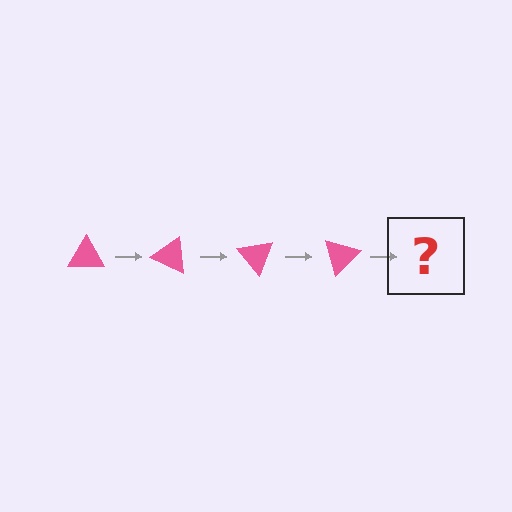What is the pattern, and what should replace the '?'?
The pattern is that the triangle rotates 25 degrees each step. The '?' should be a pink triangle rotated 100 degrees.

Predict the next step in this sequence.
The next step is a pink triangle rotated 100 degrees.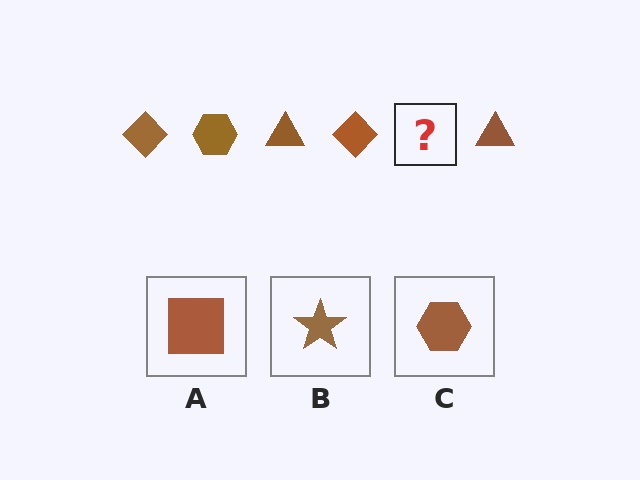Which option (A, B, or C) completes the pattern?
C.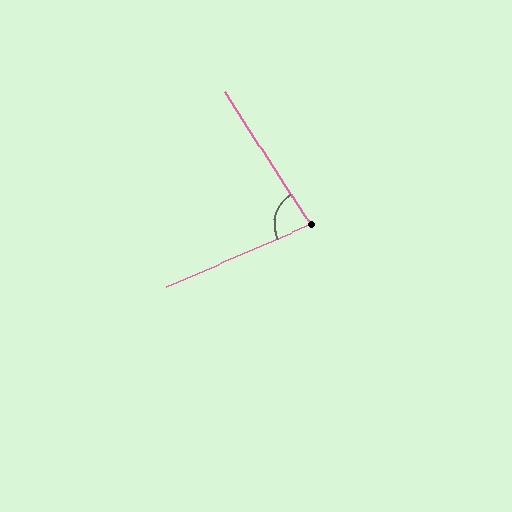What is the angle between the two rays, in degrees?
Approximately 81 degrees.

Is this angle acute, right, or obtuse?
It is acute.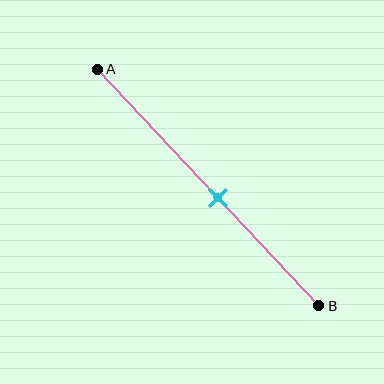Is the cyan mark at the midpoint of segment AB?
No, the mark is at about 55% from A, not at the 50% midpoint.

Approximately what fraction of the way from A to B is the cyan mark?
The cyan mark is approximately 55% of the way from A to B.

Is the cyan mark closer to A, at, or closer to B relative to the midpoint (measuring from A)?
The cyan mark is closer to point B than the midpoint of segment AB.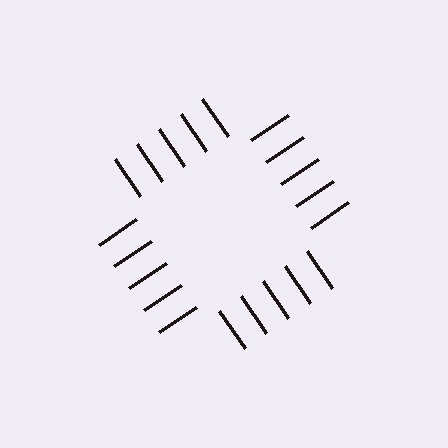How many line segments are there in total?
20 — 5 along each of the 4 edges.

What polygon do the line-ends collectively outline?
An illusory square — the line segments terminate on its edges but no continuous stroke is drawn.